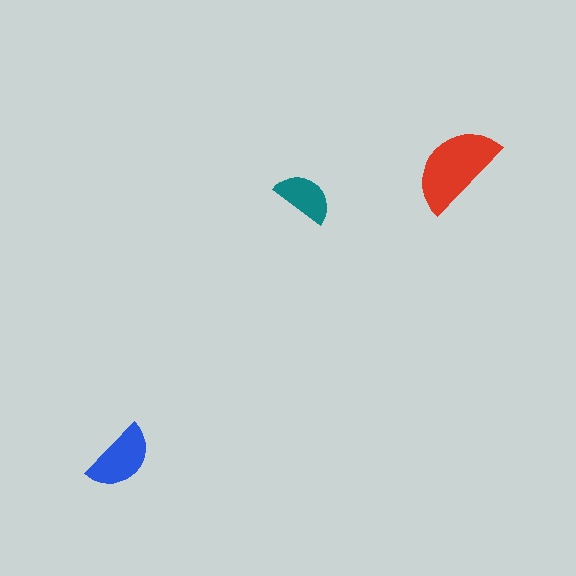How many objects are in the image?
There are 3 objects in the image.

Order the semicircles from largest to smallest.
the red one, the blue one, the teal one.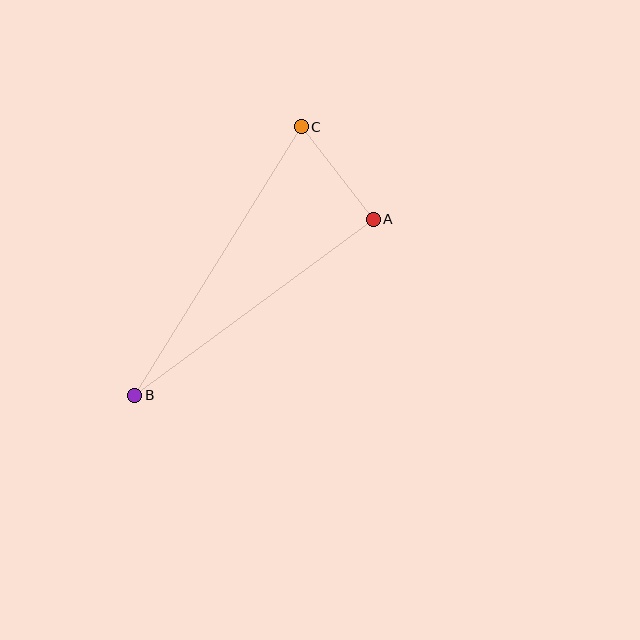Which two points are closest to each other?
Points A and C are closest to each other.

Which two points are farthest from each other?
Points B and C are farthest from each other.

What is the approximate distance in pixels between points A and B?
The distance between A and B is approximately 296 pixels.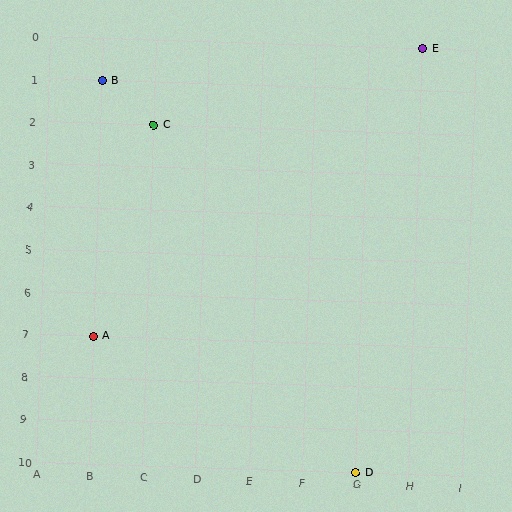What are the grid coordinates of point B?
Point B is at grid coordinates (B, 1).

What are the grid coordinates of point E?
Point E is at grid coordinates (H, 0).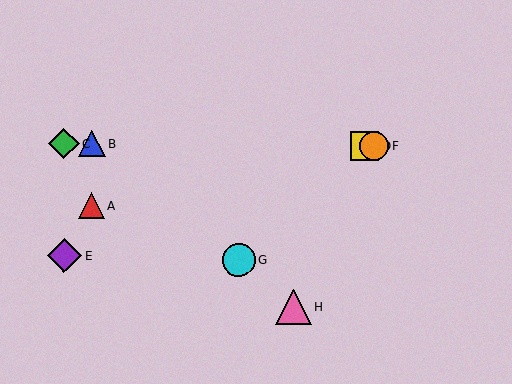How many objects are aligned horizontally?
4 objects (B, C, D, F) are aligned horizontally.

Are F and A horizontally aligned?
No, F is at y≈145 and A is at y≈206.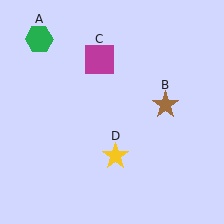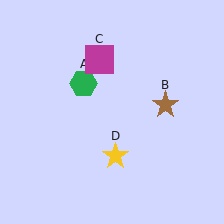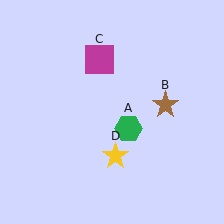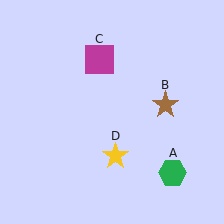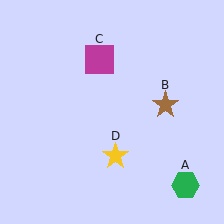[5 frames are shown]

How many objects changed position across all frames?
1 object changed position: green hexagon (object A).